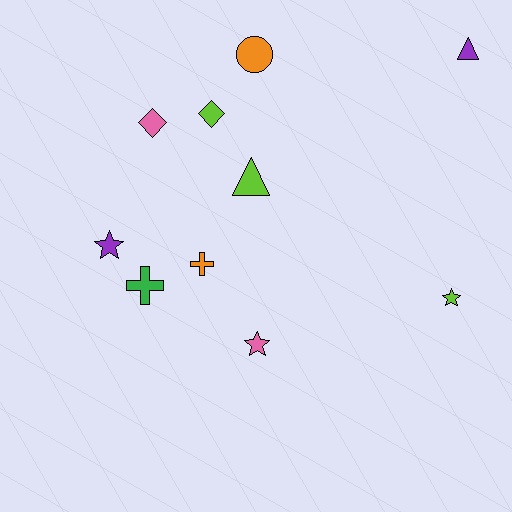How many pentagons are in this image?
There are no pentagons.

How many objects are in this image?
There are 10 objects.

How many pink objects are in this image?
There are 2 pink objects.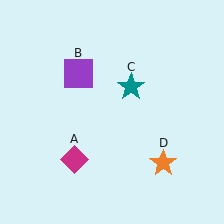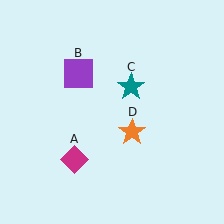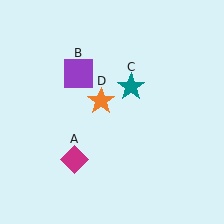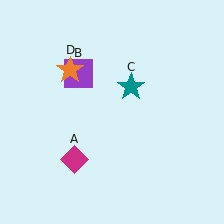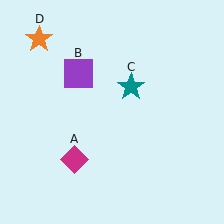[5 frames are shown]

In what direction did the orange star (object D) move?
The orange star (object D) moved up and to the left.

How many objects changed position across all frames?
1 object changed position: orange star (object D).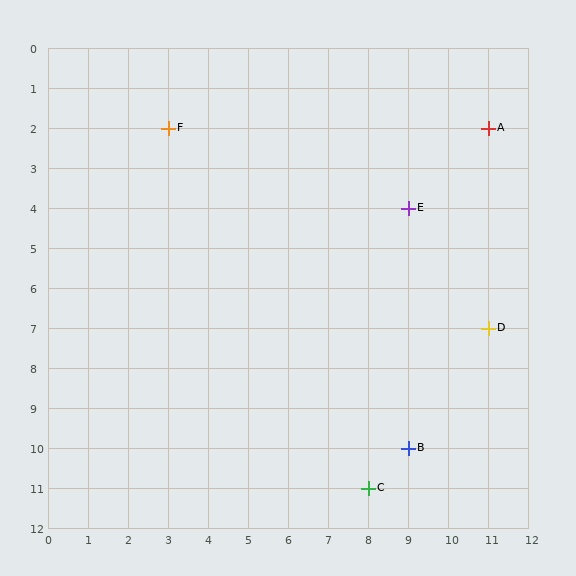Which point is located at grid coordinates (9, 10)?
Point B is at (9, 10).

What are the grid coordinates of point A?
Point A is at grid coordinates (11, 2).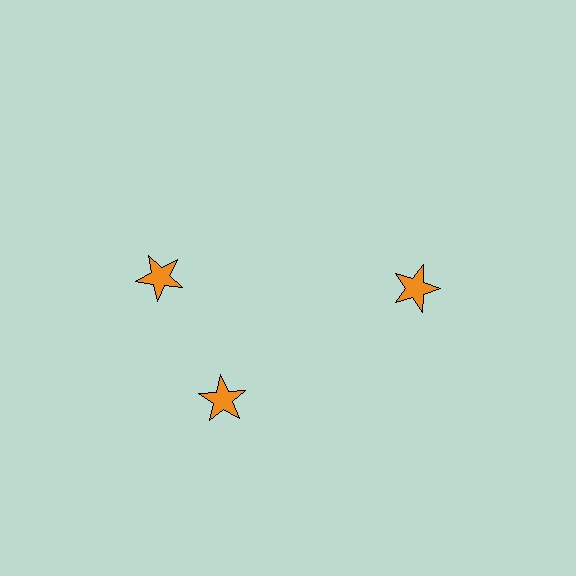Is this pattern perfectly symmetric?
No. The 3 orange stars are arranged in a ring, but one element near the 11 o'clock position is rotated out of alignment along the ring, breaking the 3-fold rotational symmetry.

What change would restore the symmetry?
The symmetry would be restored by rotating it back into even spacing with its neighbors so that all 3 stars sit at equal angles and equal distance from the center.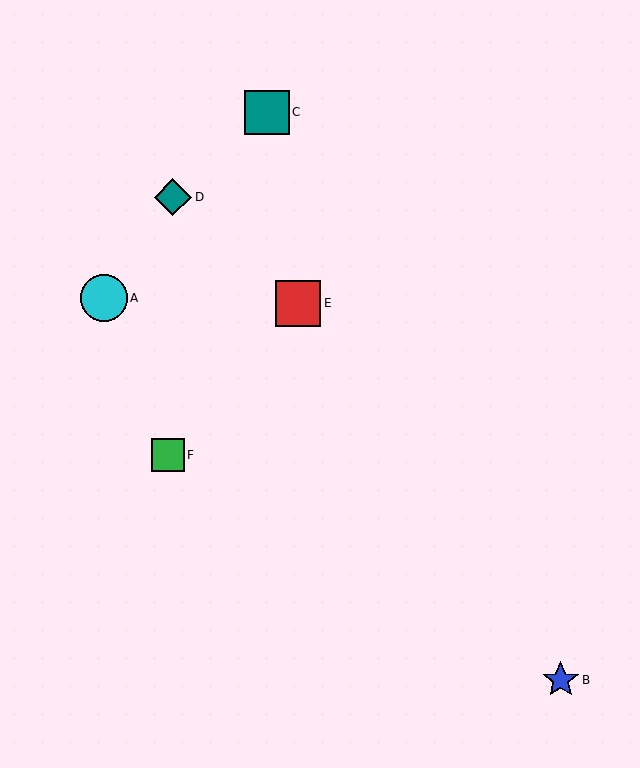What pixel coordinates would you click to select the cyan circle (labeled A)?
Click at (104, 298) to select the cyan circle A.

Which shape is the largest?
The cyan circle (labeled A) is the largest.